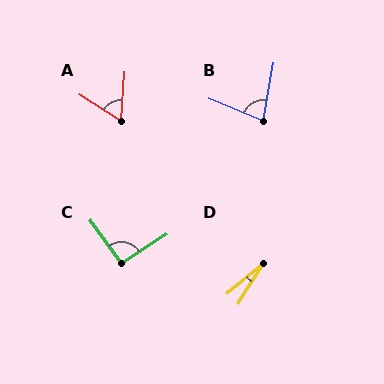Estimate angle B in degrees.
Approximately 77 degrees.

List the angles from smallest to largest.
D (18°), A (62°), B (77°), C (93°).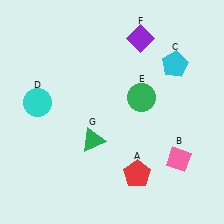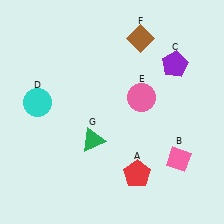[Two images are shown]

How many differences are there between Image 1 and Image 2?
There are 3 differences between the two images.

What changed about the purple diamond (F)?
In Image 1, F is purple. In Image 2, it changed to brown.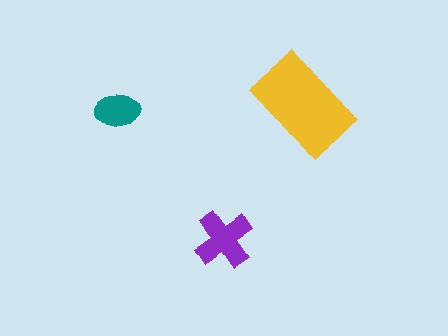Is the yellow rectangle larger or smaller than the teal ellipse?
Larger.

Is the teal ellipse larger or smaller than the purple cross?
Smaller.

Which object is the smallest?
The teal ellipse.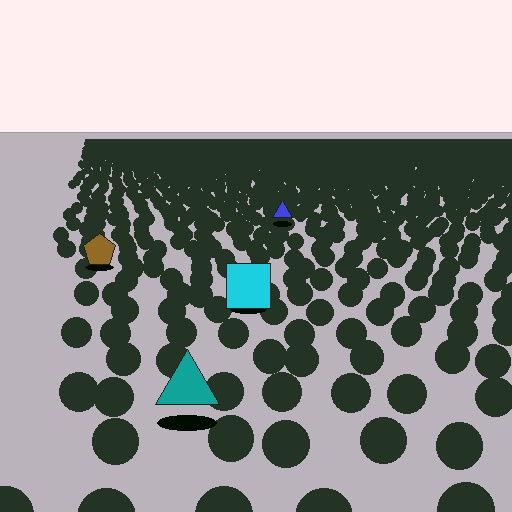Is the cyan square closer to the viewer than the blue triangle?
Yes. The cyan square is closer — you can tell from the texture gradient: the ground texture is coarser near it.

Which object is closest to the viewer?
The teal triangle is closest. The texture marks near it are larger and more spread out.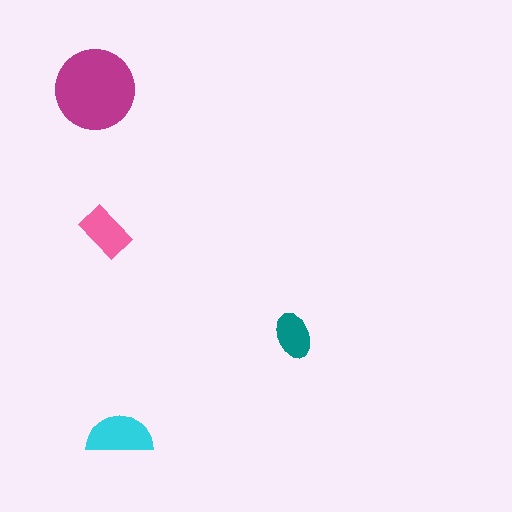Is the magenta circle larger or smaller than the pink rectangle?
Larger.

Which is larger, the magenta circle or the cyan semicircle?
The magenta circle.